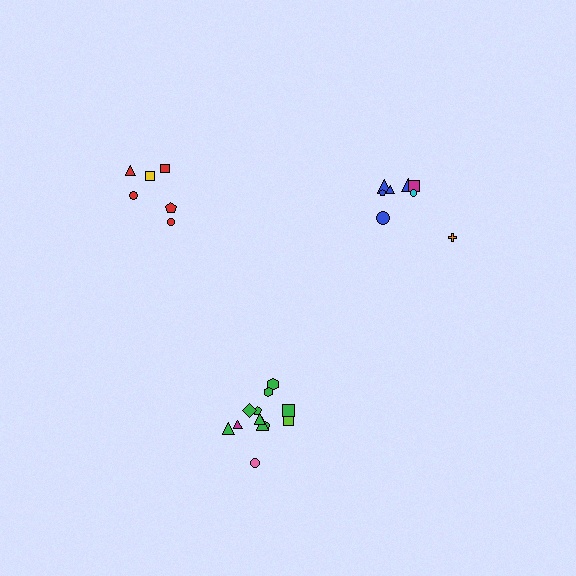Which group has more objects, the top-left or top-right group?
The top-right group.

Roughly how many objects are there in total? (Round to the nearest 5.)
Roughly 25 objects in total.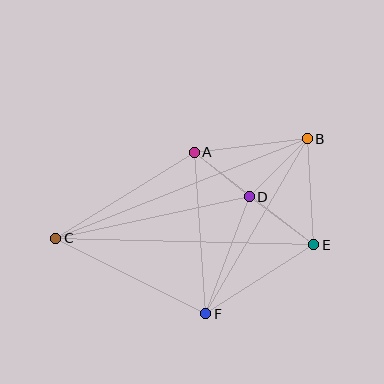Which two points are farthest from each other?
Points B and C are farthest from each other.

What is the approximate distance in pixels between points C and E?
The distance between C and E is approximately 258 pixels.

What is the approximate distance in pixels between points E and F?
The distance between E and F is approximately 128 pixels.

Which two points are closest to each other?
Points A and D are closest to each other.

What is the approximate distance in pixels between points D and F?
The distance between D and F is approximately 125 pixels.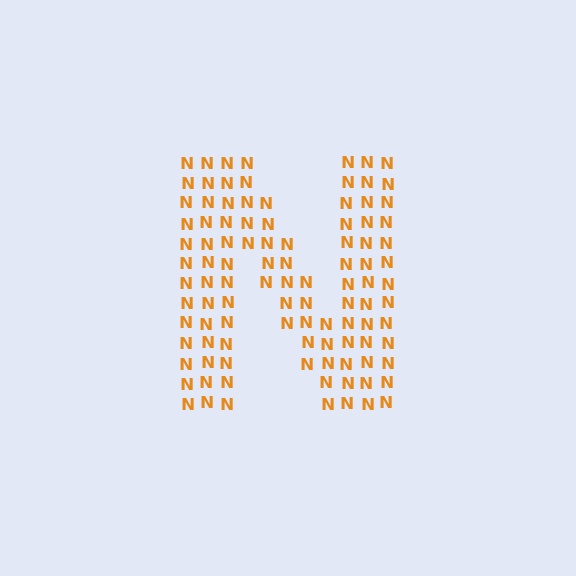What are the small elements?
The small elements are letter N's.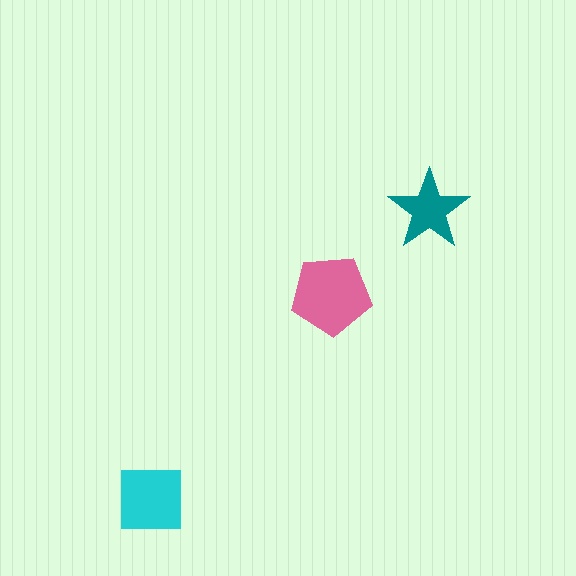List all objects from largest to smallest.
The pink pentagon, the cyan square, the teal star.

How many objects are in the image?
There are 3 objects in the image.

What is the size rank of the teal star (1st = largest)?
3rd.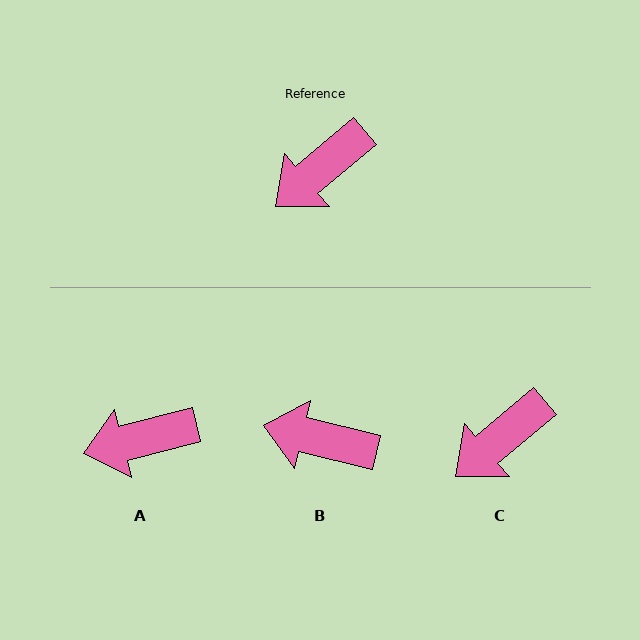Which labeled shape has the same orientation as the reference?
C.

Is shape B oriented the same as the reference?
No, it is off by about 53 degrees.